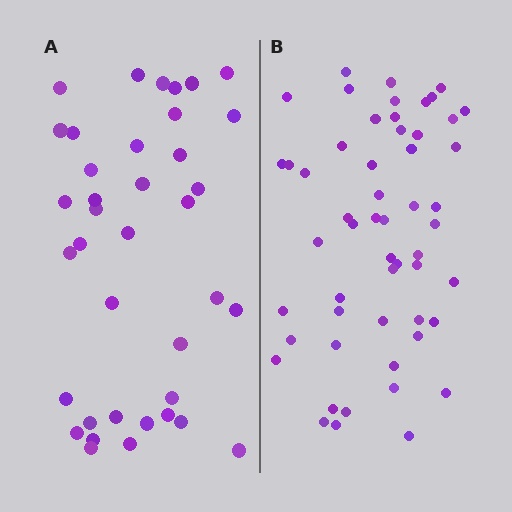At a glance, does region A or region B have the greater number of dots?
Region B (the right region) has more dots.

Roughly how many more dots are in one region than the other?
Region B has approximately 15 more dots than region A.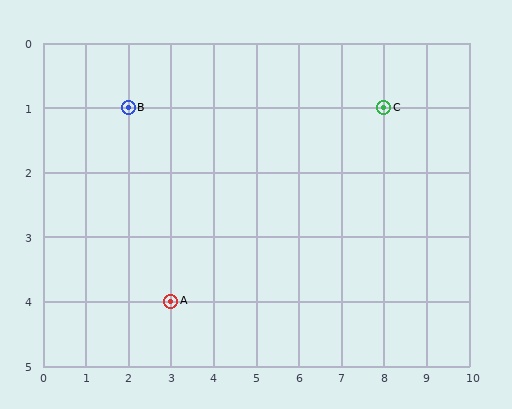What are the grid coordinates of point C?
Point C is at grid coordinates (8, 1).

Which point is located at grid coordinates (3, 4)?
Point A is at (3, 4).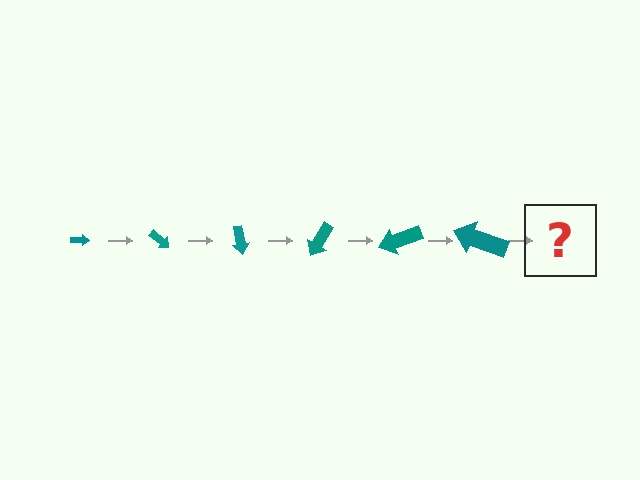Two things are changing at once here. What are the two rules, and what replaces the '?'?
The two rules are that the arrow grows larger each step and it rotates 40 degrees each step. The '?' should be an arrow, larger than the previous one and rotated 240 degrees from the start.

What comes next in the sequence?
The next element should be an arrow, larger than the previous one and rotated 240 degrees from the start.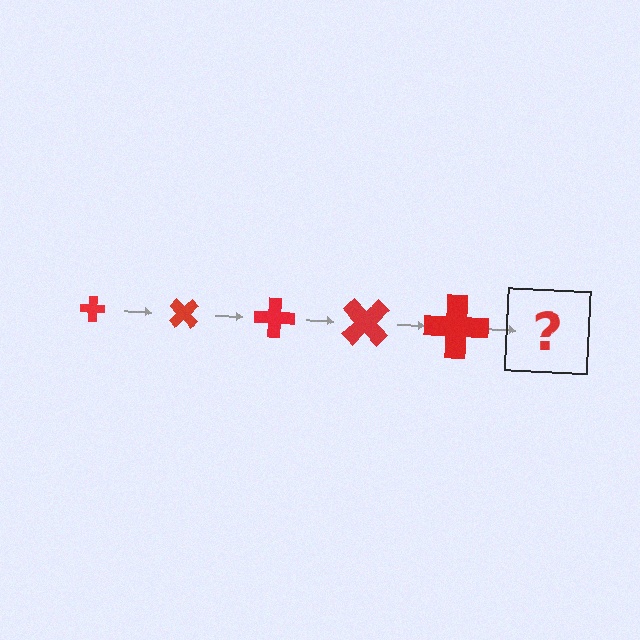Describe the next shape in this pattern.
It should be a cross, larger than the previous one and rotated 225 degrees from the start.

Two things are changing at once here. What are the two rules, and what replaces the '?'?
The two rules are that the cross grows larger each step and it rotates 45 degrees each step. The '?' should be a cross, larger than the previous one and rotated 225 degrees from the start.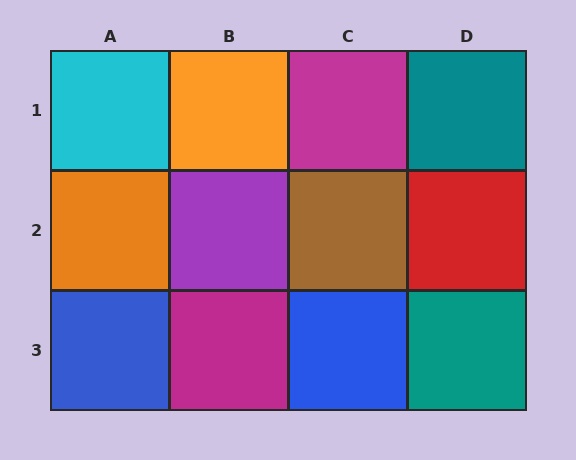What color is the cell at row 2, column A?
Orange.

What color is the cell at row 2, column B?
Purple.